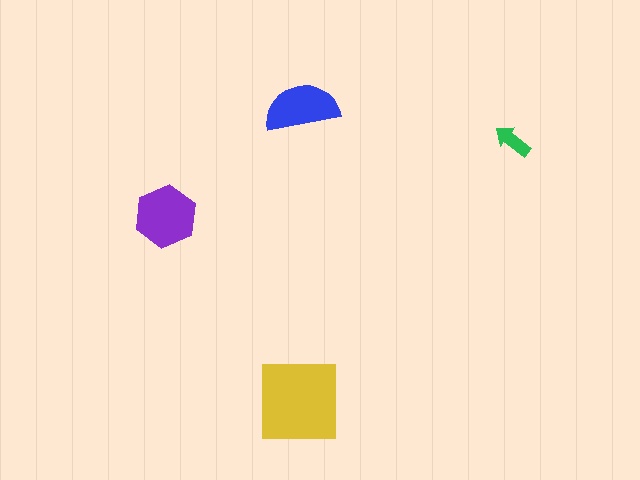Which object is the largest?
The yellow square.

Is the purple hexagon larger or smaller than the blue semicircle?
Larger.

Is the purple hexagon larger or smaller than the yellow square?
Smaller.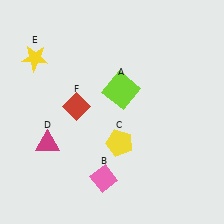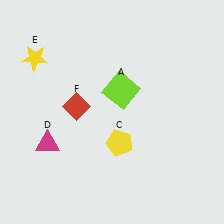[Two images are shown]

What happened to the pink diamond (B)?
The pink diamond (B) was removed in Image 2. It was in the bottom-left area of Image 1.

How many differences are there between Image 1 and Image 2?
There is 1 difference between the two images.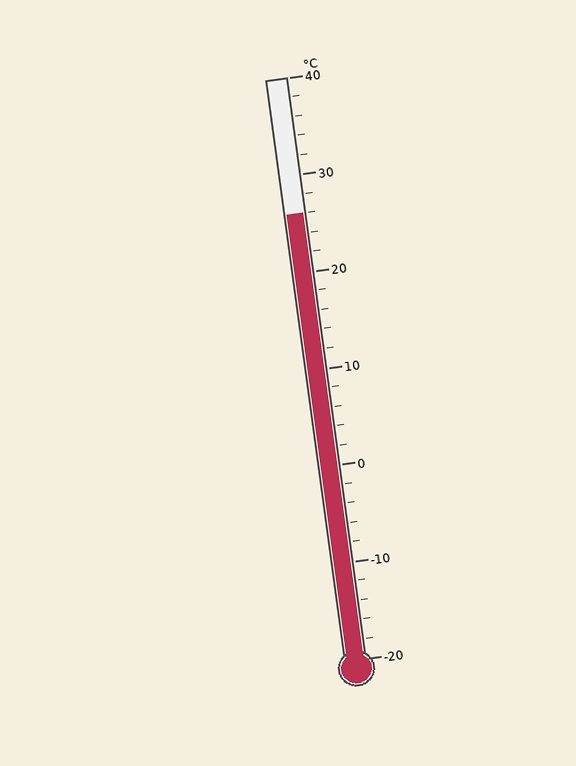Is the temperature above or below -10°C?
The temperature is above -10°C.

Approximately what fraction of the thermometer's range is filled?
The thermometer is filled to approximately 75% of its range.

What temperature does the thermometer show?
The thermometer shows approximately 26°C.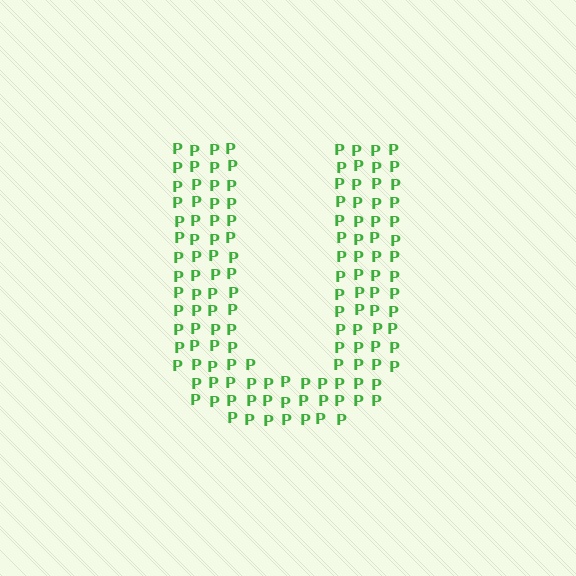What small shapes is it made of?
It is made of small letter P's.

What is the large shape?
The large shape is the letter U.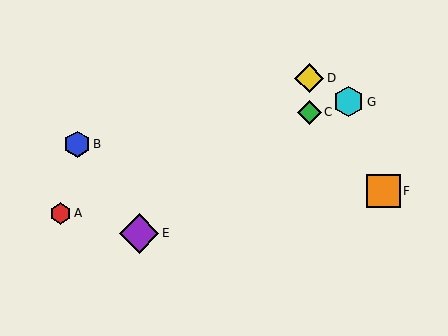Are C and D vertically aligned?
Yes, both are at x≈309.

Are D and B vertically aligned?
No, D is at x≈309 and B is at x≈77.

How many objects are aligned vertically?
2 objects (C, D) are aligned vertically.